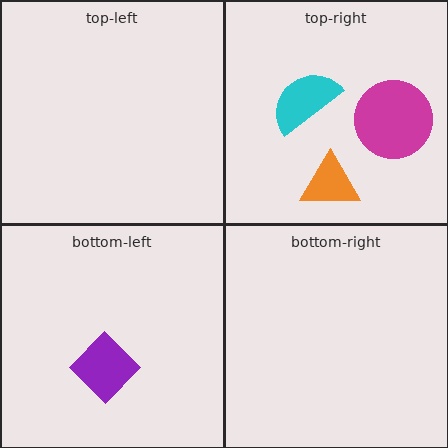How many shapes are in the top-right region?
3.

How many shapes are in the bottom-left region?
1.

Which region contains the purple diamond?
The bottom-left region.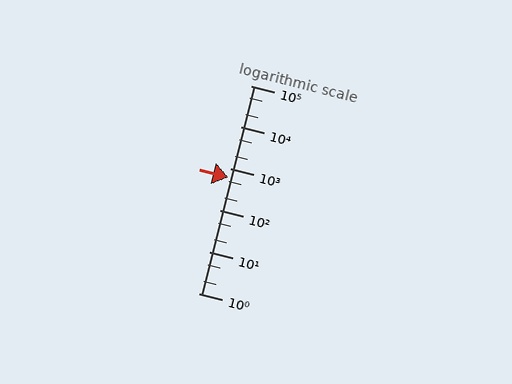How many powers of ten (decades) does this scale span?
The scale spans 5 decades, from 1 to 100000.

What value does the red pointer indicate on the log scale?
The pointer indicates approximately 610.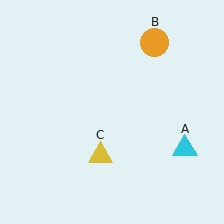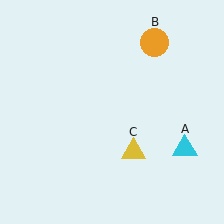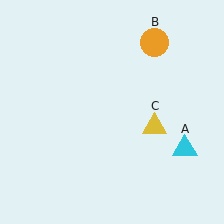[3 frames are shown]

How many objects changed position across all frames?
1 object changed position: yellow triangle (object C).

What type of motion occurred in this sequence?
The yellow triangle (object C) rotated counterclockwise around the center of the scene.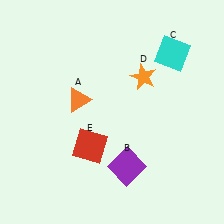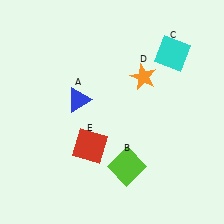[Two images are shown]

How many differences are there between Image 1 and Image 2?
There are 2 differences between the two images.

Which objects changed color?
A changed from orange to blue. B changed from purple to lime.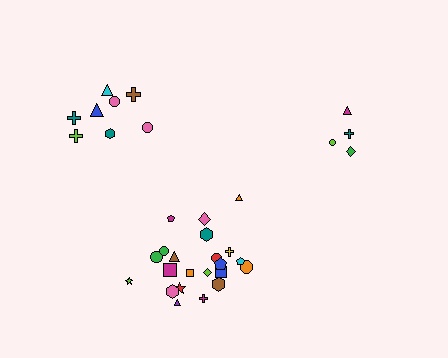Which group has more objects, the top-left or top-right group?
The top-left group.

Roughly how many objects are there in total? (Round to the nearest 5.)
Roughly 35 objects in total.